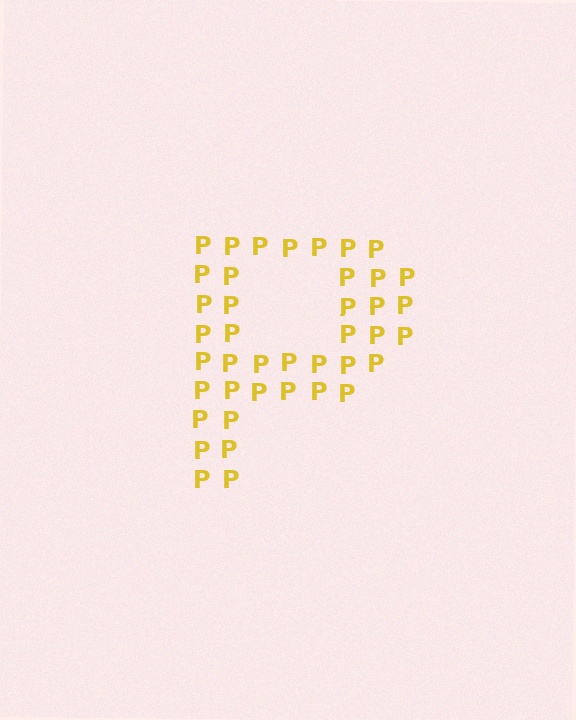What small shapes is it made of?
It is made of small letter P's.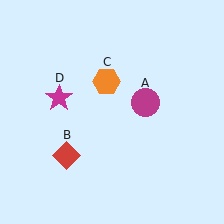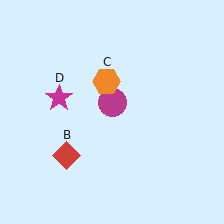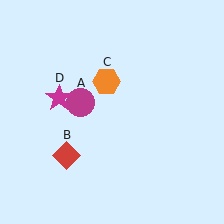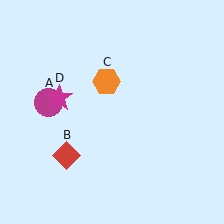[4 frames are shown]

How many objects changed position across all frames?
1 object changed position: magenta circle (object A).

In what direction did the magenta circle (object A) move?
The magenta circle (object A) moved left.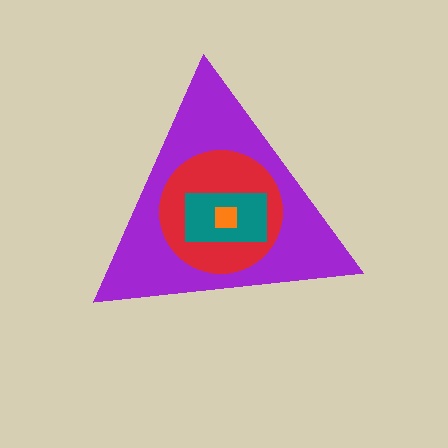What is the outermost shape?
The purple triangle.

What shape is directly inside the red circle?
The teal rectangle.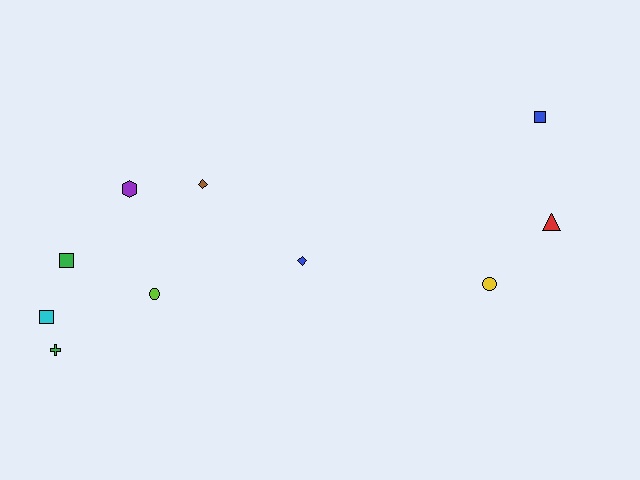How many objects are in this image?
There are 10 objects.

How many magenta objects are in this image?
There are no magenta objects.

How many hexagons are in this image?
There is 1 hexagon.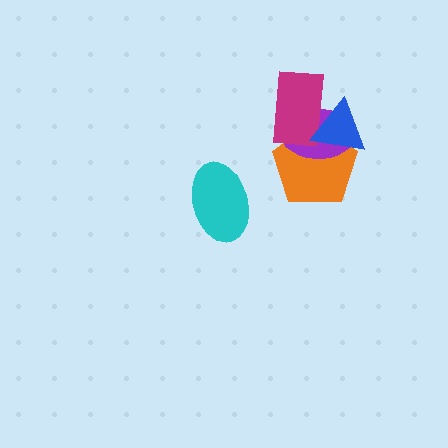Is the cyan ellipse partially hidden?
No, no other shape covers it.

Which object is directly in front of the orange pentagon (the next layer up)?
The purple ellipse is directly in front of the orange pentagon.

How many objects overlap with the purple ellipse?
3 objects overlap with the purple ellipse.